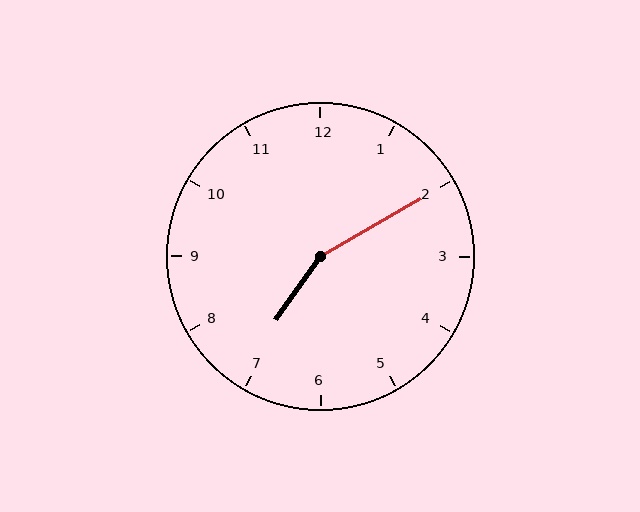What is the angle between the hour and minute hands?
Approximately 155 degrees.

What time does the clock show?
7:10.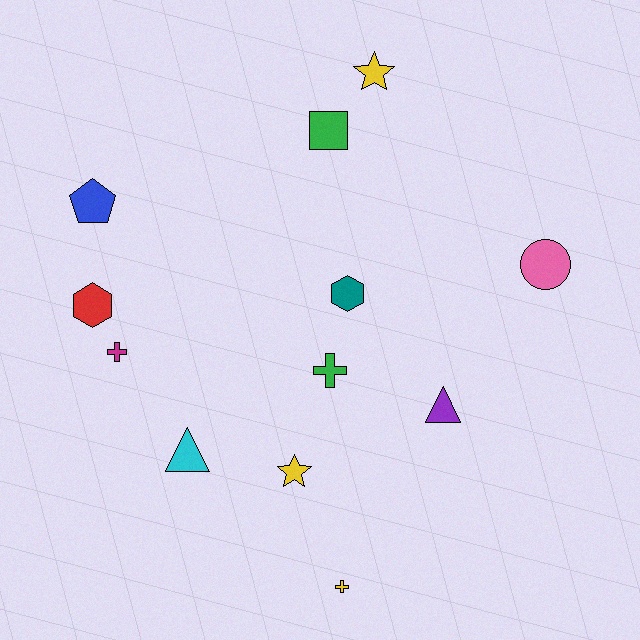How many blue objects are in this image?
There is 1 blue object.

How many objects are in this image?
There are 12 objects.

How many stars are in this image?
There are 2 stars.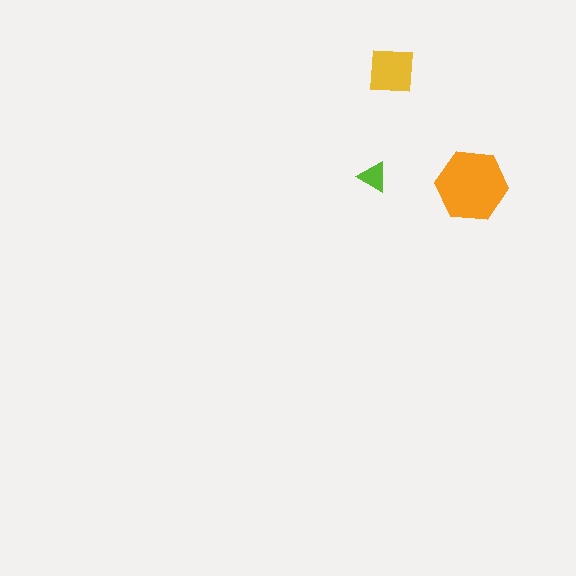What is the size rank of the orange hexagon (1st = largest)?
1st.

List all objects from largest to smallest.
The orange hexagon, the yellow square, the lime triangle.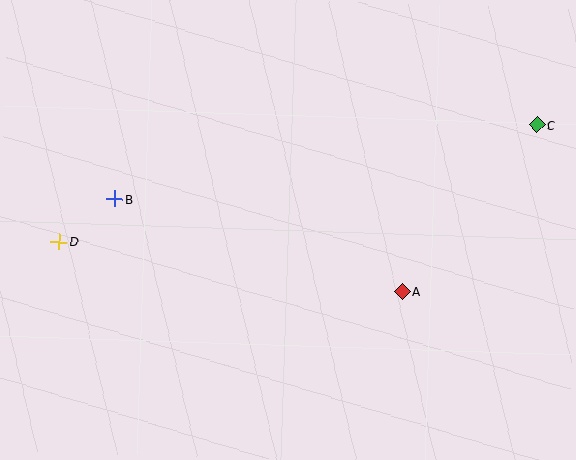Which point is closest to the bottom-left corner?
Point D is closest to the bottom-left corner.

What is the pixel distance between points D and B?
The distance between D and B is 70 pixels.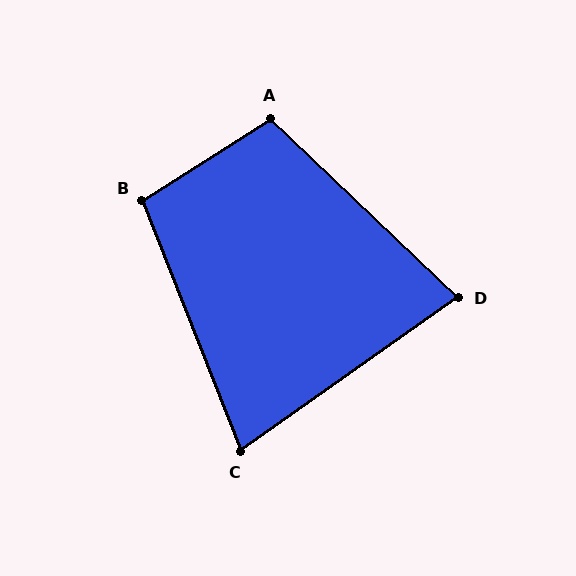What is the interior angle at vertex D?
Approximately 79 degrees (acute).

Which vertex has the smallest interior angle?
C, at approximately 76 degrees.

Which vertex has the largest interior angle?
A, at approximately 104 degrees.